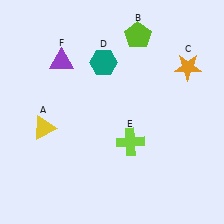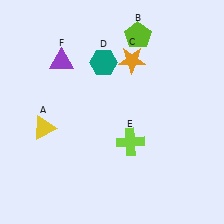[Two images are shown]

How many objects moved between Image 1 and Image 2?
1 object moved between the two images.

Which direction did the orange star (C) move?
The orange star (C) moved left.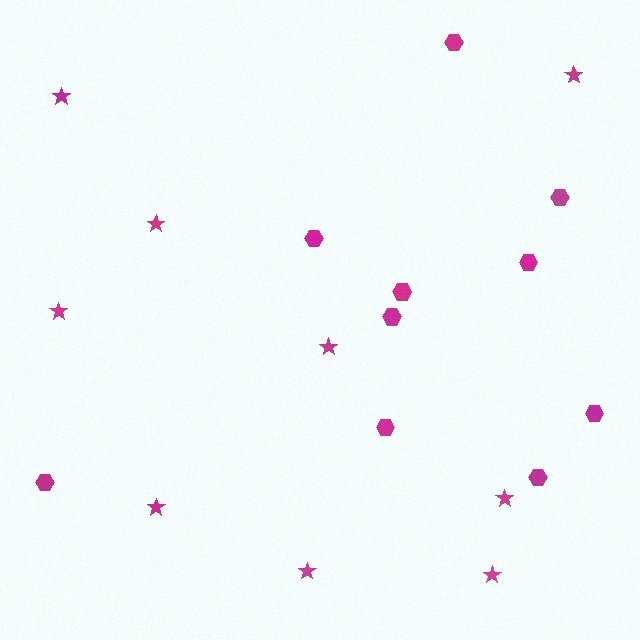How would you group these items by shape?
There are 2 groups: one group of stars (9) and one group of hexagons (10).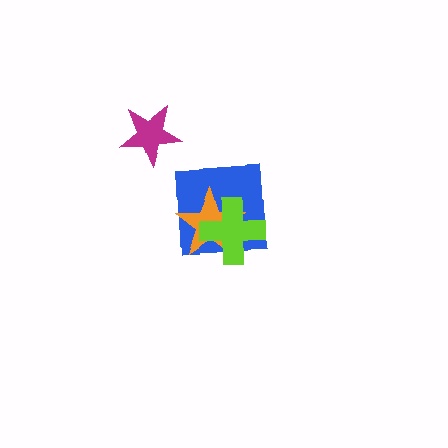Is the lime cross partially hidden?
No, no other shape covers it.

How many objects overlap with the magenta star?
0 objects overlap with the magenta star.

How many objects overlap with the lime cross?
2 objects overlap with the lime cross.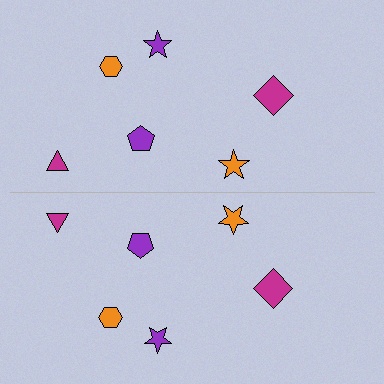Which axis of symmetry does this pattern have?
The pattern has a horizontal axis of symmetry running through the center of the image.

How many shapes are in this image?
There are 12 shapes in this image.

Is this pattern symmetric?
Yes, this pattern has bilateral (reflection) symmetry.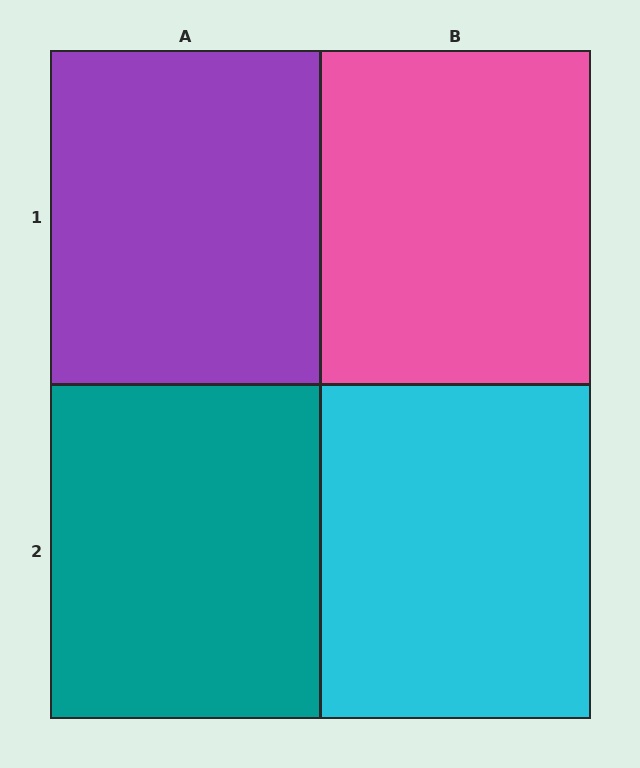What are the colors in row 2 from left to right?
Teal, cyan.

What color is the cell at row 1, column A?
Purple.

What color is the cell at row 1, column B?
Pink.